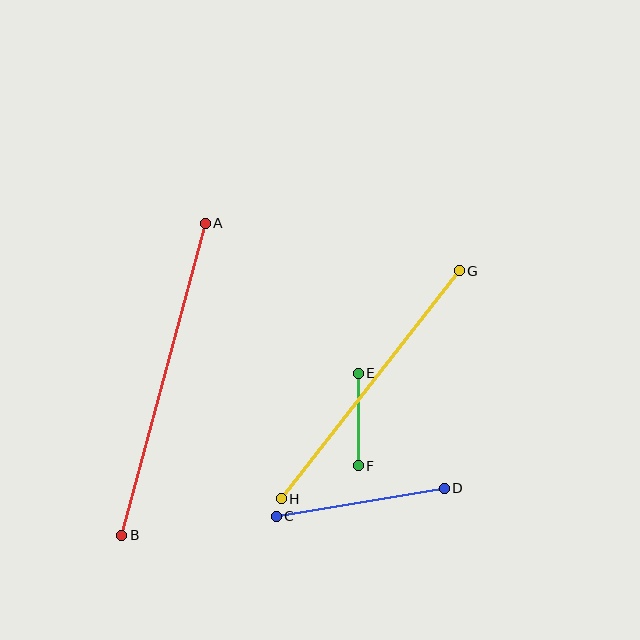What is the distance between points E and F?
The distance is approximately 92 pixels.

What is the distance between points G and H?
The distance is approximately 289 pixels.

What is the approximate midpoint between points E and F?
The midpoint is at approximately (358, 420) pixels.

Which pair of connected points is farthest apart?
Points A and B are farthest apart.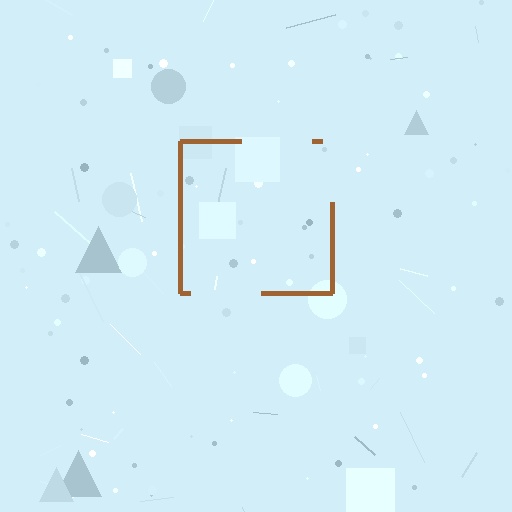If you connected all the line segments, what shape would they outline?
They would outline a square.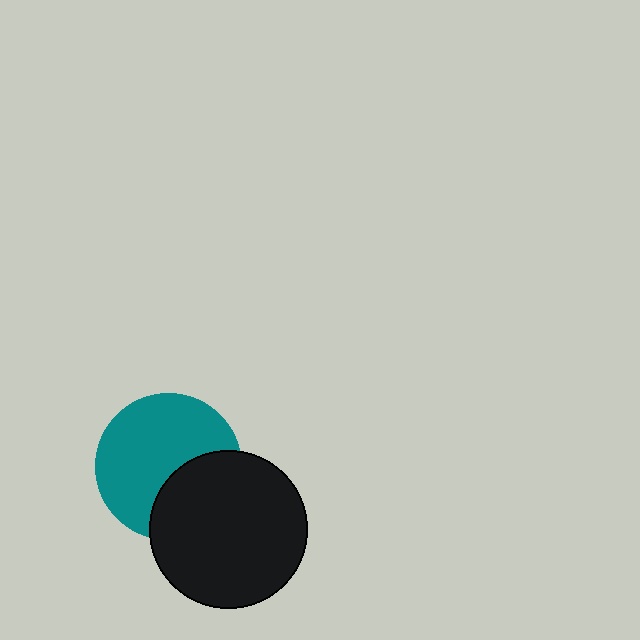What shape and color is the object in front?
The object in front is a black circle.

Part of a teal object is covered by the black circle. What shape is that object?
It is a circle.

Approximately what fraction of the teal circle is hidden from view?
Roughly 34% of the teal circle is hidden behind the black circle.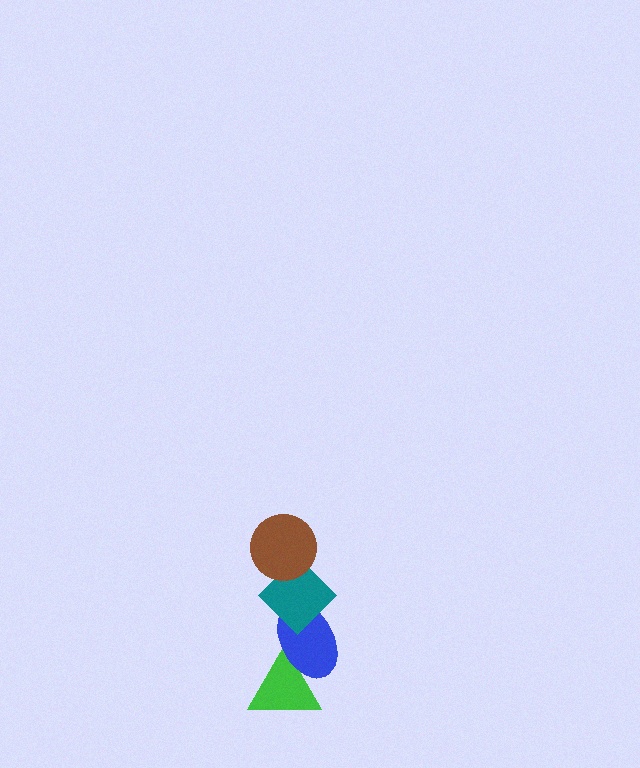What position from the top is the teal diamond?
The teal diamond is 2nd from the top.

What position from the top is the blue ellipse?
The blue ellipse is 3rd from the top.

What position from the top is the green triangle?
The green triangle is 4th from the top.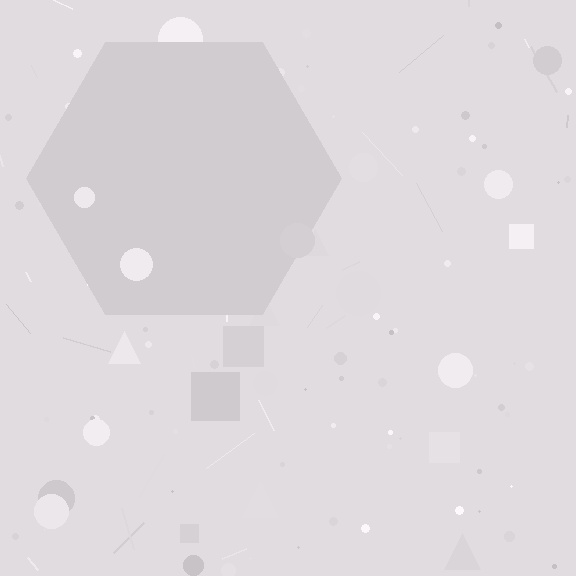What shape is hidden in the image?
A hexagon is hidden in the image.